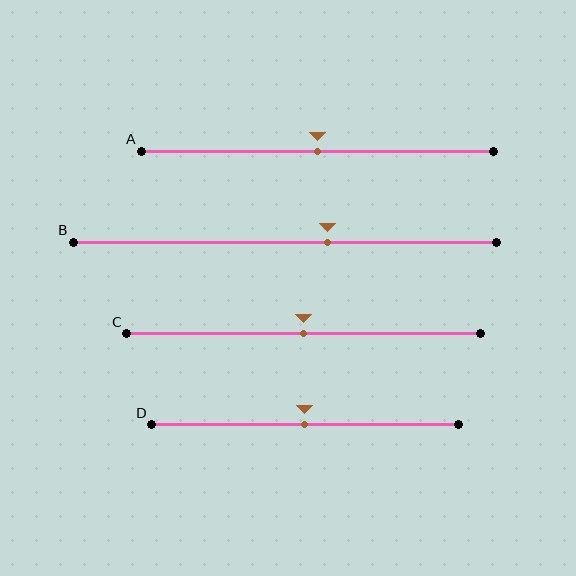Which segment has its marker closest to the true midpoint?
Segment A has its marker closest to the true midpoint.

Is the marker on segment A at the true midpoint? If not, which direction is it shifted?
Yes, the marker on segment A is at the true midpoint.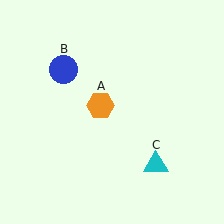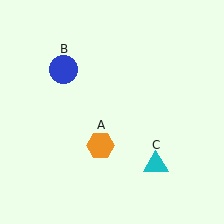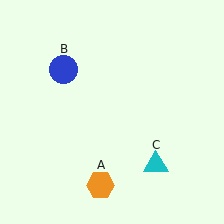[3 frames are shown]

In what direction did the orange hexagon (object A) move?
The orange hexagon (object A) moved down.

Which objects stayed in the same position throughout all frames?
Blue circle (object B) and cyan triangle (object C) remained stationary.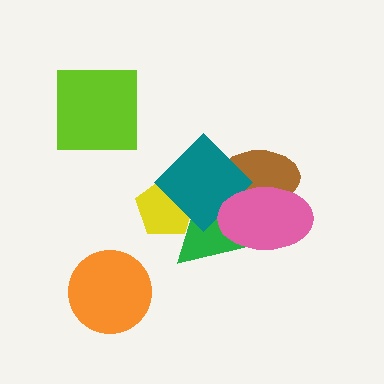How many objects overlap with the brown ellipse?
3 objects overlap with the brown ellipse.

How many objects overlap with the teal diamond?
4 objects overlap with the teal diamond.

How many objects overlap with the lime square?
0 objects overlap with the lime square.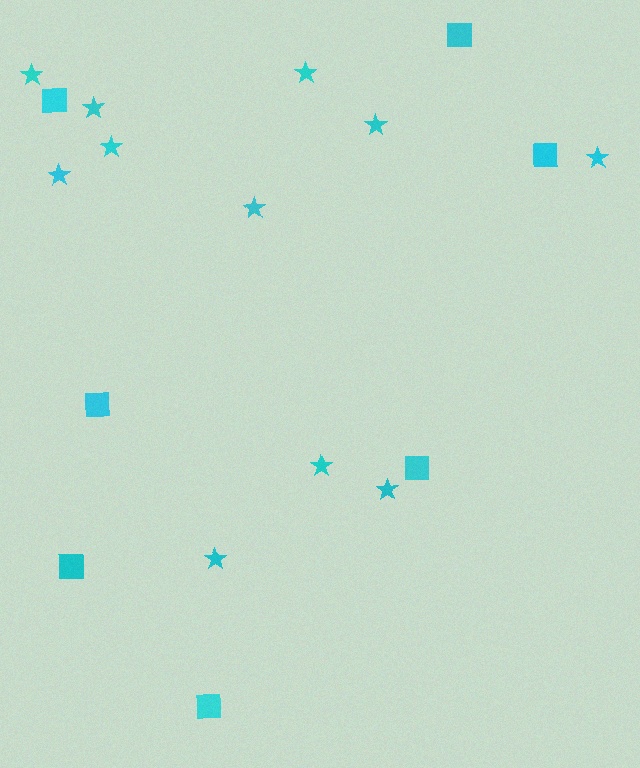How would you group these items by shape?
There are 2 groups: one group of stars (11) and one group of squares (7).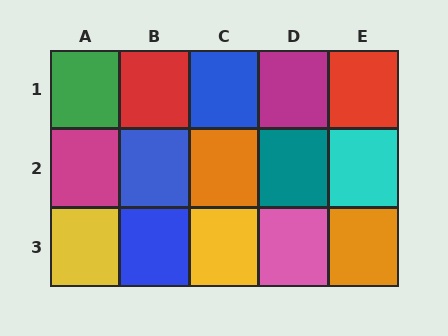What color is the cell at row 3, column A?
Yellow.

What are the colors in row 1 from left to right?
Green, red, blue, magenta, red.